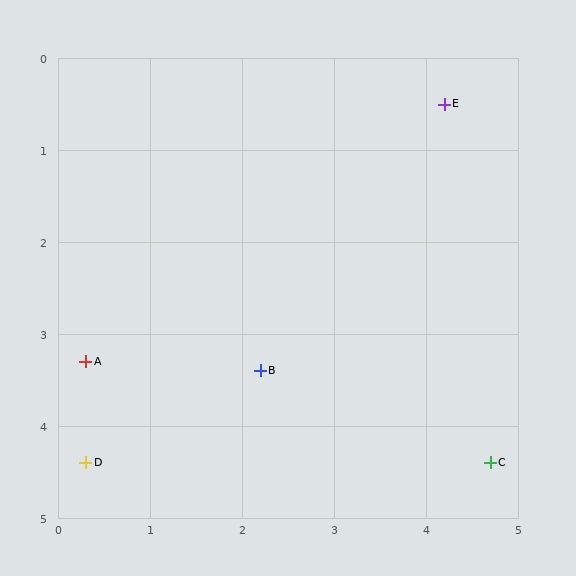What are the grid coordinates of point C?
Point C is at approximately (4.7, 4.4).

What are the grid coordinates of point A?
Point A is at approximately (0.3, 3.3).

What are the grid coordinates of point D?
Point D is at approximately (0.3, 4.4).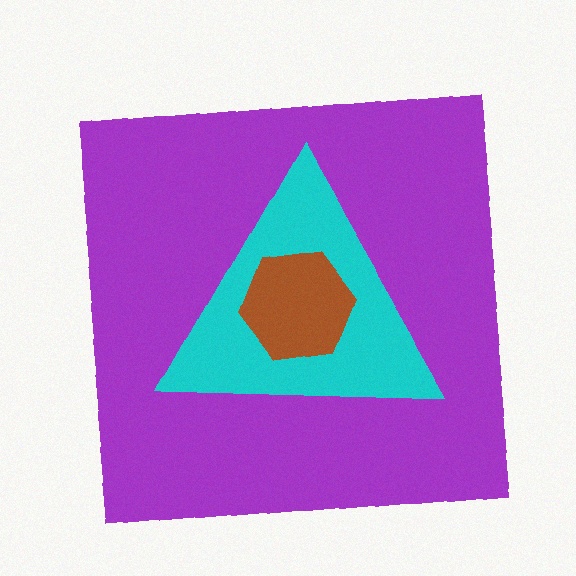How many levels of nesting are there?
3.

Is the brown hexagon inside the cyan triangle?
Yes.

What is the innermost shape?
The brown hexagon.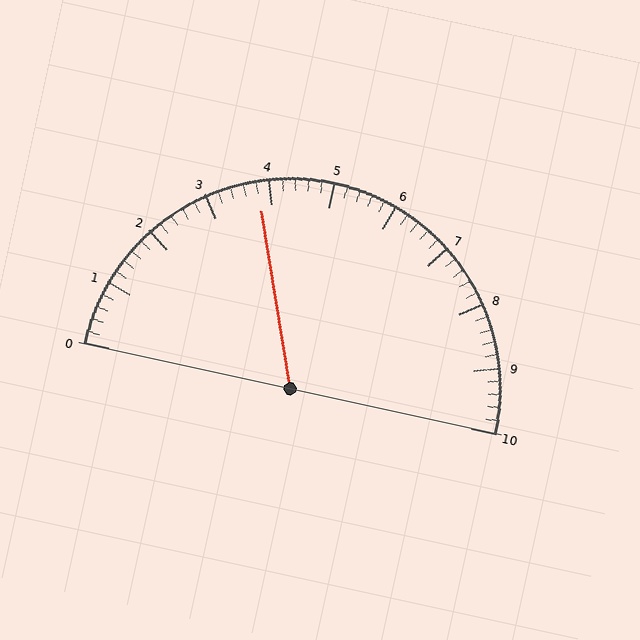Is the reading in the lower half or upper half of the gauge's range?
The reading is in the lower half of the range (0 to 10).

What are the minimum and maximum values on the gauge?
The gauge ranges from 0 to 10.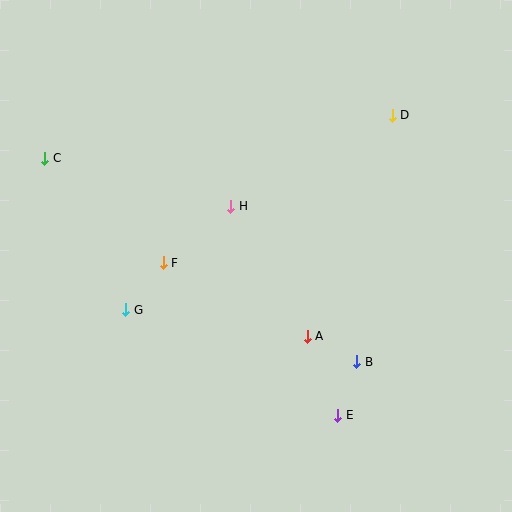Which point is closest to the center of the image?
Point H at (231, 207) is closest to the center.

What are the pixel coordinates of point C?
Point C is at (44, 158).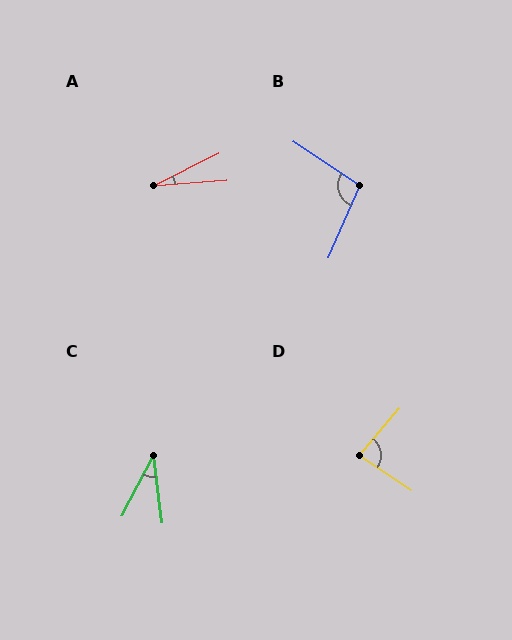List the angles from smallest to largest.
A (22°), C (35°), D (83°), B (100°).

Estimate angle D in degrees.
Approximately 83 degrees.